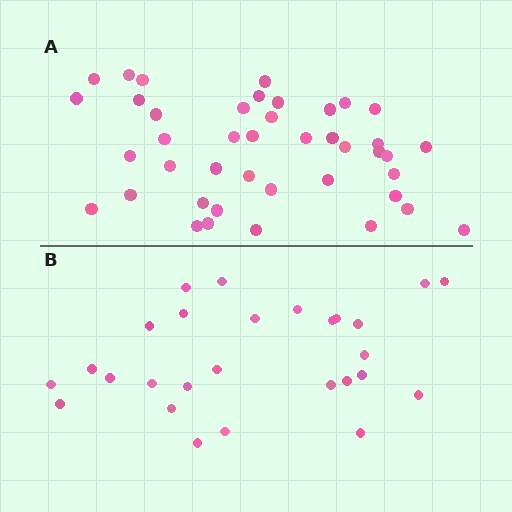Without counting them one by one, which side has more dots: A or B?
Region A (the top region) has more dots.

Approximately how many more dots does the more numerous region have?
Region A has approximately 15 more dots than region B.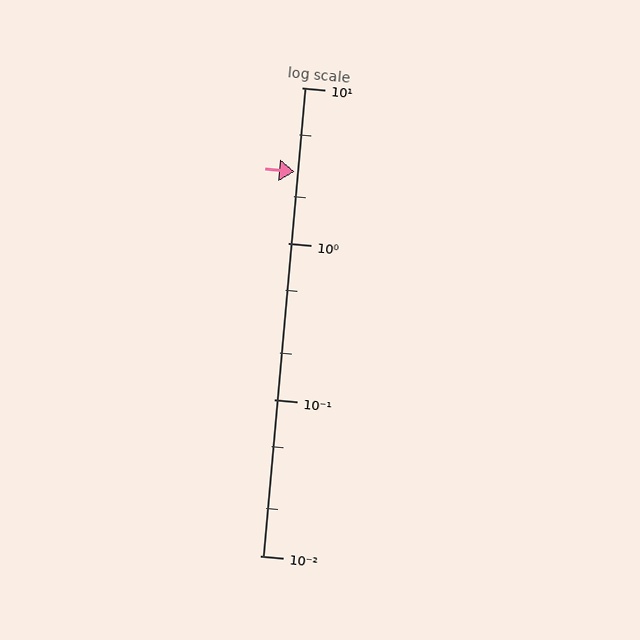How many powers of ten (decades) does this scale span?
The scale spans 3 decades, from 0.01 to 10.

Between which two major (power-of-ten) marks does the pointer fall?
The pointer is between 1 and 10.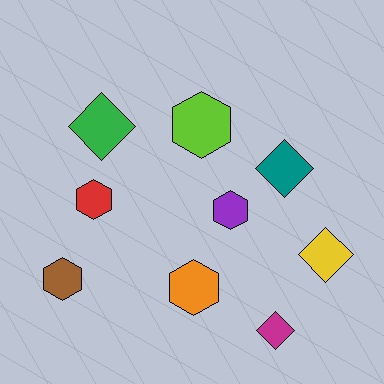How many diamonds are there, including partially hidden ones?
There are 4 diamonds.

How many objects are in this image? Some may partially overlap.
There are 9 objects.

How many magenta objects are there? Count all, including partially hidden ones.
There is 1 magenta object.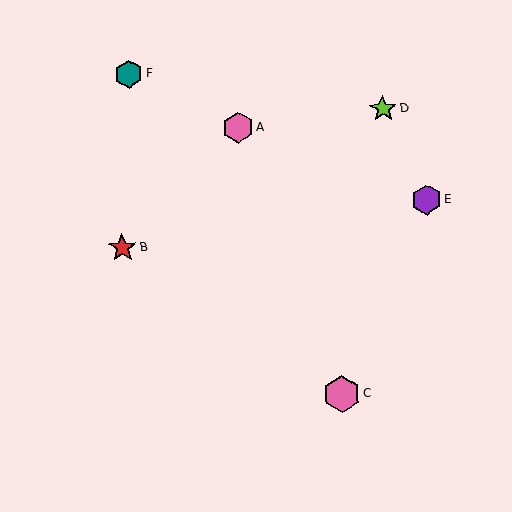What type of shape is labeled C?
Shape C is a pink hexagon.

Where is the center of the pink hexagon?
The center of the pink hexagon is at (238, 128).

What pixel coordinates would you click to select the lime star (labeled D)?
Click at (383, 109) to select the lime star D.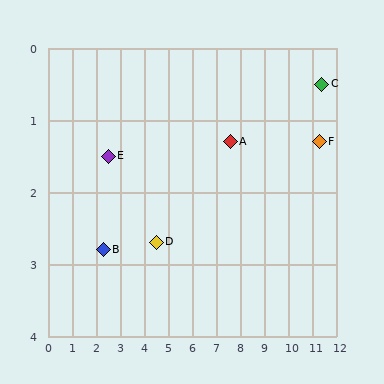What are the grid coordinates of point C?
Point C is at approximately (11.4, 0.5).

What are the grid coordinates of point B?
Point B is at approximately (2.3, 2.8).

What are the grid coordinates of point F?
Point F is at approximately (11.3, 1.3).